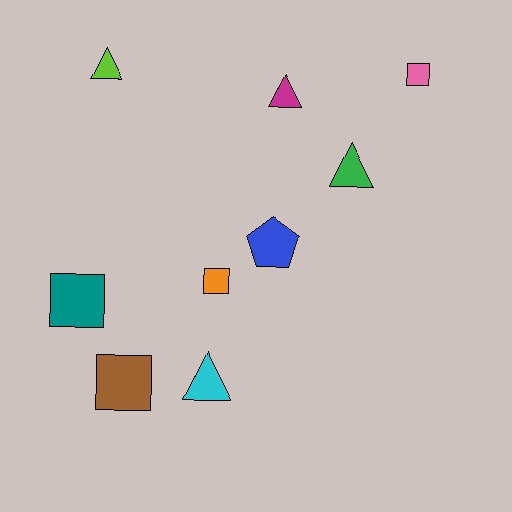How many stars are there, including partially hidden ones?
There are no stars.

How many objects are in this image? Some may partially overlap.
There are 9 objects.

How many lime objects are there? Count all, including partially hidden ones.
There is 1 lime object.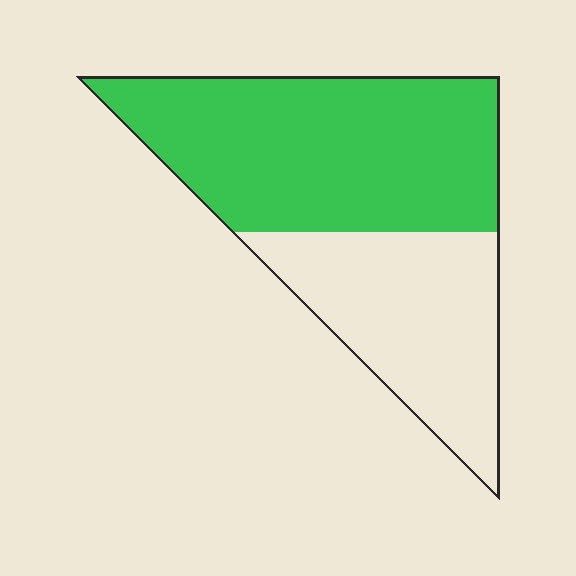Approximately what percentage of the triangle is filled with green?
Approximately 60%.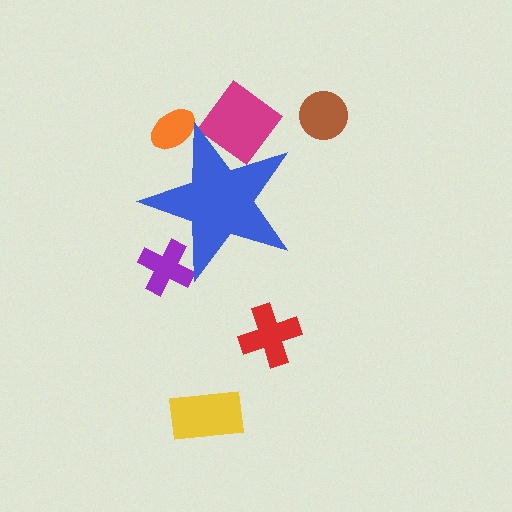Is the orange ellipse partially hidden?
Yes, the orange ellipse is partially hidden behind the blue star.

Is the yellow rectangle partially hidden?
No, the yellow rectangle is fully visible.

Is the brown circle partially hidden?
No, the brown circle is fully visible.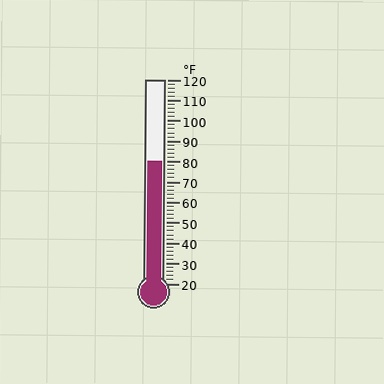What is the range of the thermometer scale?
The thermometer scale ranges from 20°F to 120°F.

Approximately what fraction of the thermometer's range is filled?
The thermometer is filled to approximately 60% of its range.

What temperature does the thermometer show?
The thermometer shows approximately 80°F.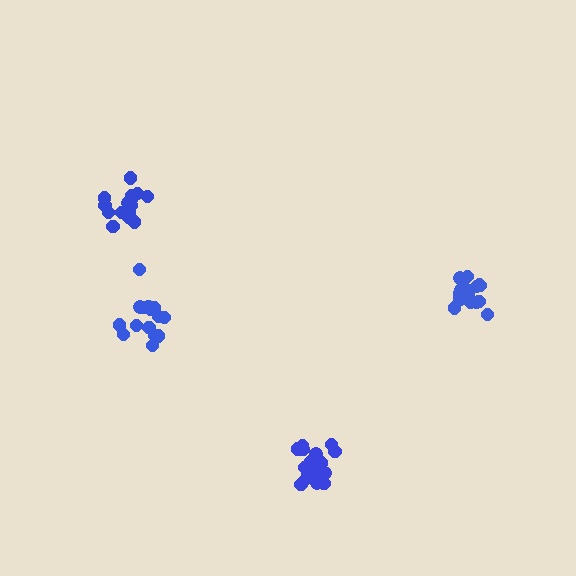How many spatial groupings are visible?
There are 4 spatial groupings.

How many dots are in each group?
Group 1: 17 dots, Group 2: 19 dots, Group 3: 15 dots, Group 4: 15 dots (66 total).